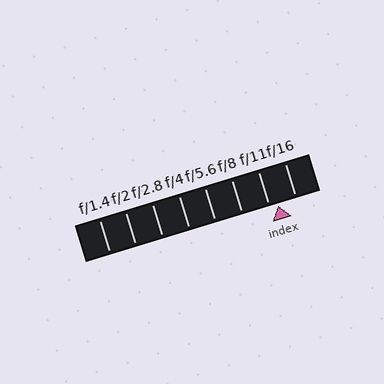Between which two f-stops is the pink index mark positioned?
The index mark is between f/11 and f/16.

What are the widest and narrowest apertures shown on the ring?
The widest aperture shown is f/1.4 and the narrowest is f/16.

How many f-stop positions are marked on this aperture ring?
There are 8 f-stop positions marked.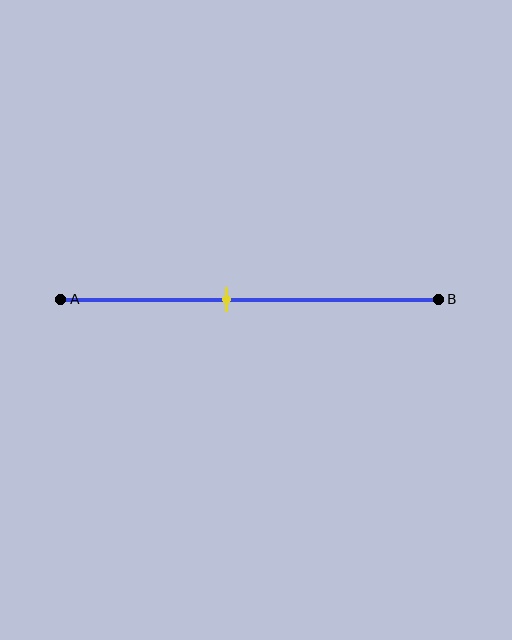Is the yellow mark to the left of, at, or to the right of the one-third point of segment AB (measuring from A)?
The yellow mark is to the right of the one-third point of segment AB.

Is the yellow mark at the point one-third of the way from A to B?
No, the mark is at about 45% from A, not at the 33% one-third point.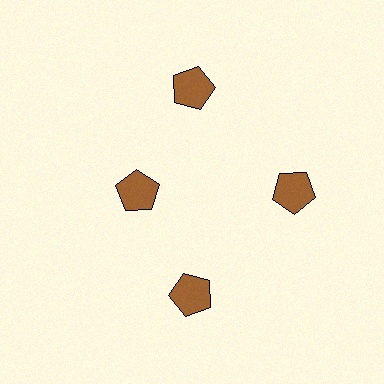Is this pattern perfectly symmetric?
No. The 4 brown pentagons are arranged in a ring, but one element near the 9 o'clock position is pulled inward toward the center, breaking the 4-fold rotational symmetry.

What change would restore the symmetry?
The symmetry would be restored by moving it outward, back onto the ring so that all 4 pentagons sit at equal angles and equal distance from the center.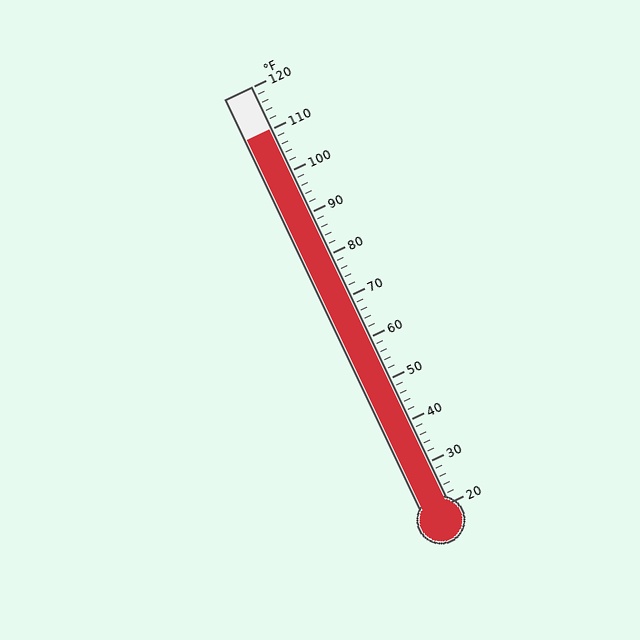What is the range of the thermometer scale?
The thermometer scale ranges from 20°F to 120°F.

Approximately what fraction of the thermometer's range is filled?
The thermometer is filled to approximately 90% of its range.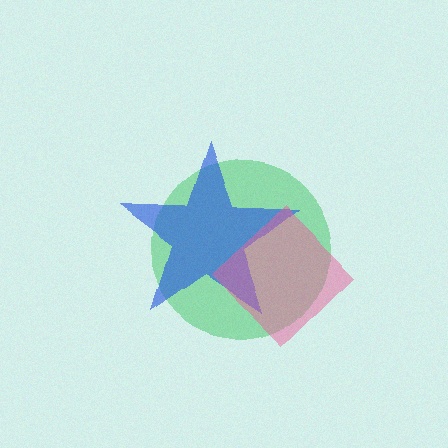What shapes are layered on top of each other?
The layered shapes are: a green circle, a blue star, a pink diamond.